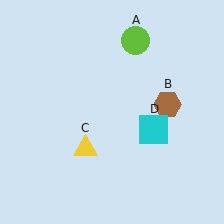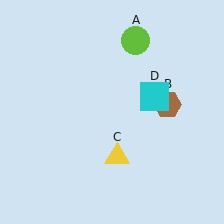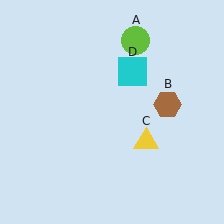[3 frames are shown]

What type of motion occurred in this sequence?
The yellow triangle (object C), cyan square (object D) rotated counterclockwise around the center of the scene.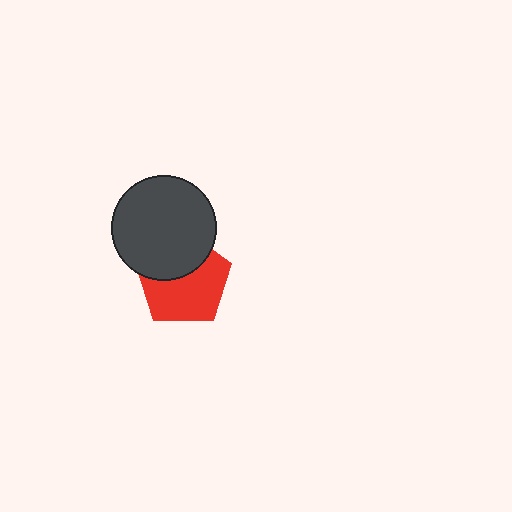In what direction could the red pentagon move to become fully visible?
The red pentagon could move down. That would shift it out from behind the dark gray circle entirely.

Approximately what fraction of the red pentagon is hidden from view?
Roughly 38% of the red pentagon is hidden behind the dark gray circle.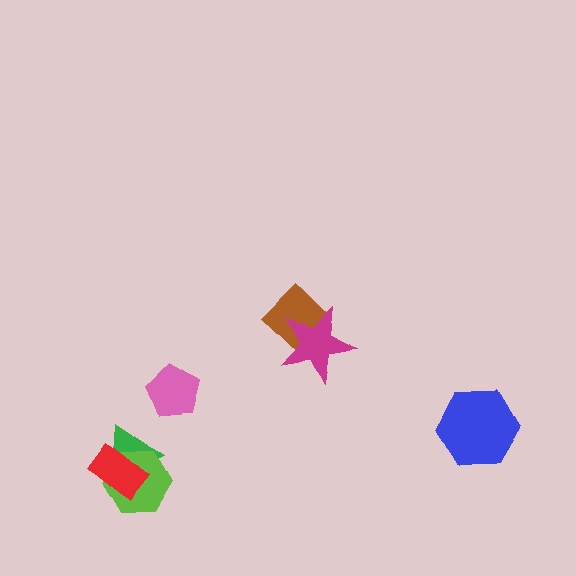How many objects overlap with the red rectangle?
2 objects overlap with the red rectangle.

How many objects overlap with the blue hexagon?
0 objects overlap with the blue hexagon.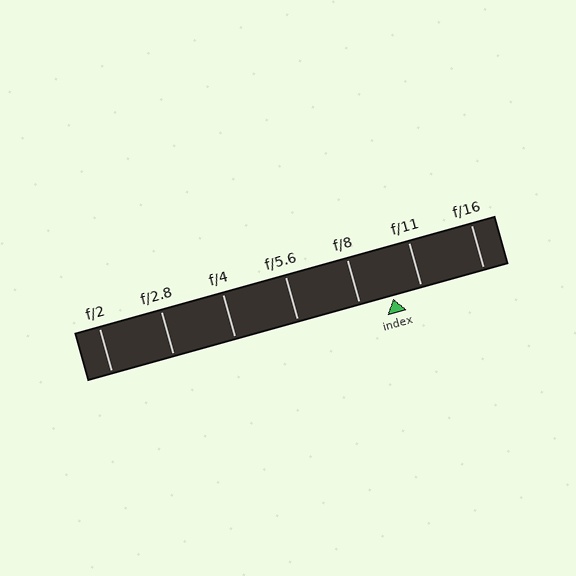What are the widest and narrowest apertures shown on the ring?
The widest aperture shown is f/2 and the narrowest is f/16.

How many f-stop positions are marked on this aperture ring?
There are 7 f-stop positions marked.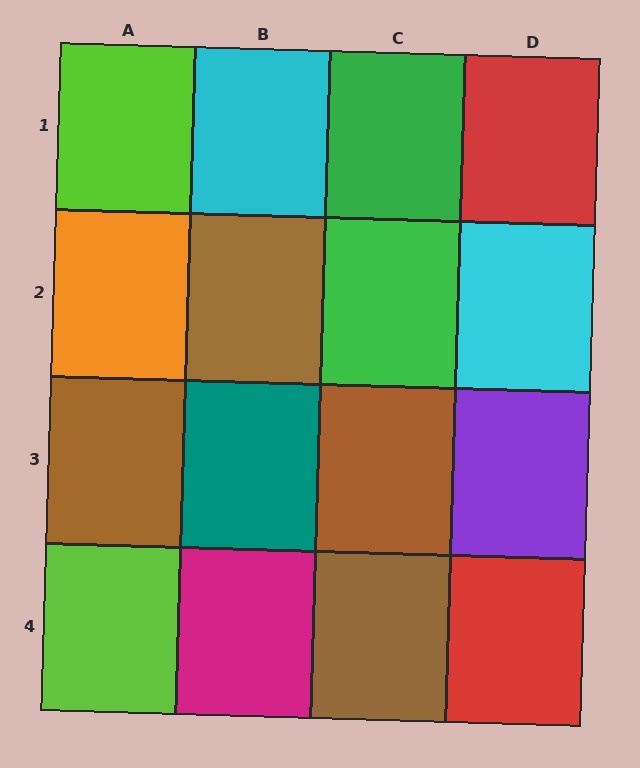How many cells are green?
2 cells are green.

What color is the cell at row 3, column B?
Teal.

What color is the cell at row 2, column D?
Cyan.